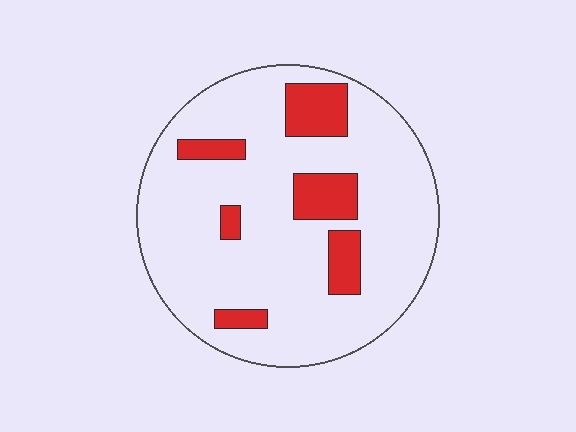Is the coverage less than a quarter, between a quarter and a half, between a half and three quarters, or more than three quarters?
Less than a quarter.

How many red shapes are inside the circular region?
6.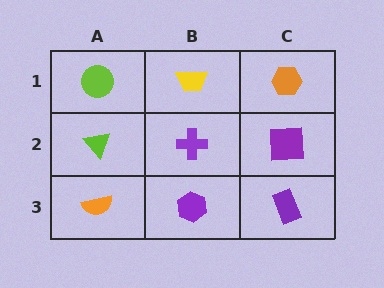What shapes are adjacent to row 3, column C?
A purple square (row 2, column C), a purple hexagon (row 3, column B).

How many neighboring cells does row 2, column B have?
4.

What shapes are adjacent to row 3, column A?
A lime triangle (row 2, column A), a purple hexagon (row 3, column B).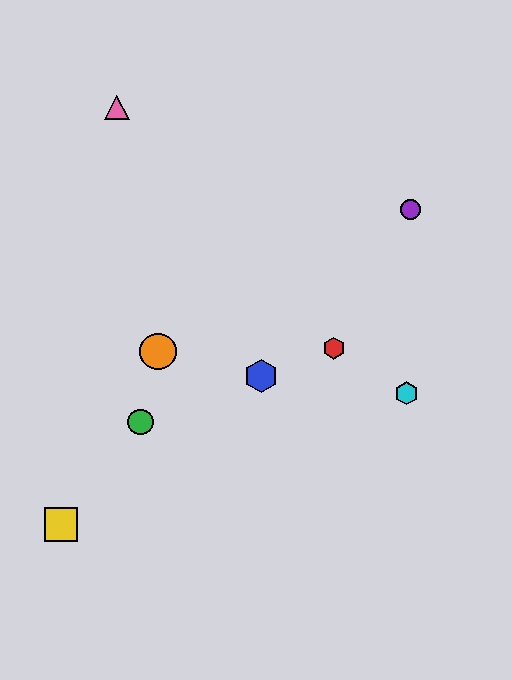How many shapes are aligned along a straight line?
3 shapes (the red hexagon, the blue hexagon, the green circle) are aligned along a straight line.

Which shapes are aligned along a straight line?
The red hexagon, the blue hexagon, the green circle are aligned along a straight line.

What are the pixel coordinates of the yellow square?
The yellow square is at (61, 525).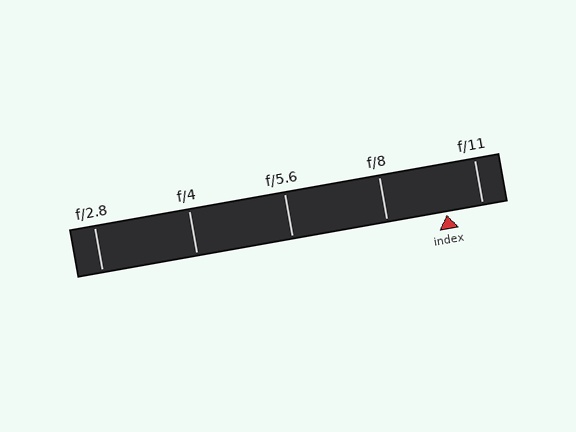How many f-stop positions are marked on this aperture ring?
There are 5 f-stop positions marked.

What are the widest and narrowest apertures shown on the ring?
The widest aperture shown is f/2.8 and the narrowest is f/11.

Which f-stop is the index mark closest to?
The index mark is closest to f/11.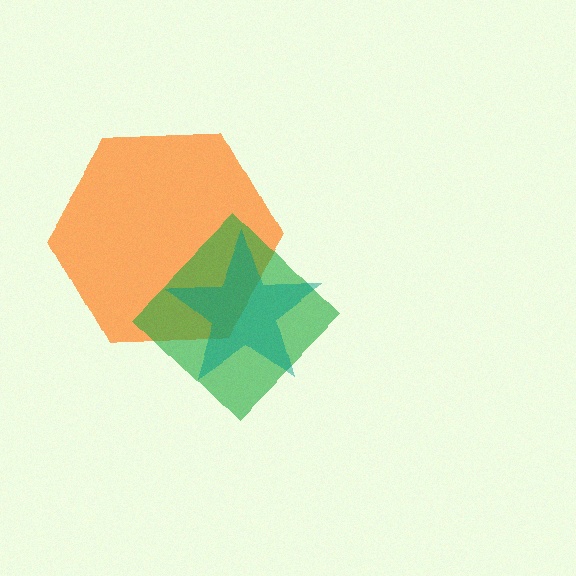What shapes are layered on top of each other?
The layered shapes are: an orange hexagon, a green diamond, a teal star.